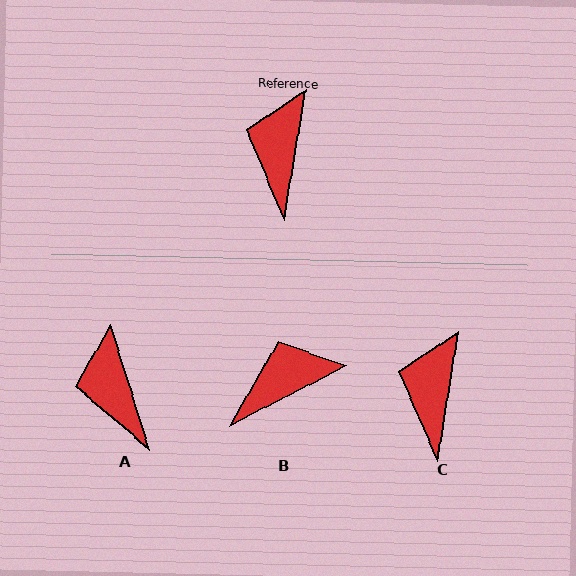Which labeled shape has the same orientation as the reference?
C.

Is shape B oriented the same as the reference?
No, it is off by about 53 degrees.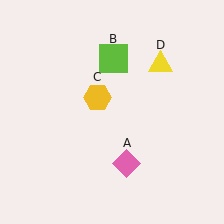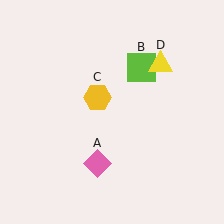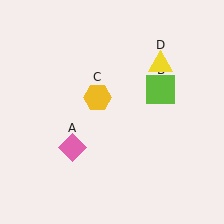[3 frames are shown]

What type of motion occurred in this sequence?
The pink diamond (object A), lime square (object B) rotated clockwise around the center of the scene.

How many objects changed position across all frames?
2 objects changed position: pink diamond (object A), lime square (object B).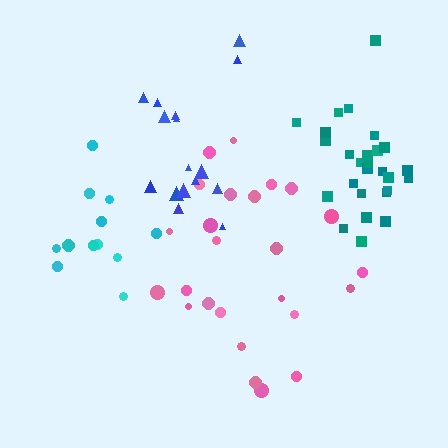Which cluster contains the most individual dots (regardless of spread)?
Teal (27).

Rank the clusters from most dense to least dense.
teal, cyan, blue, pink.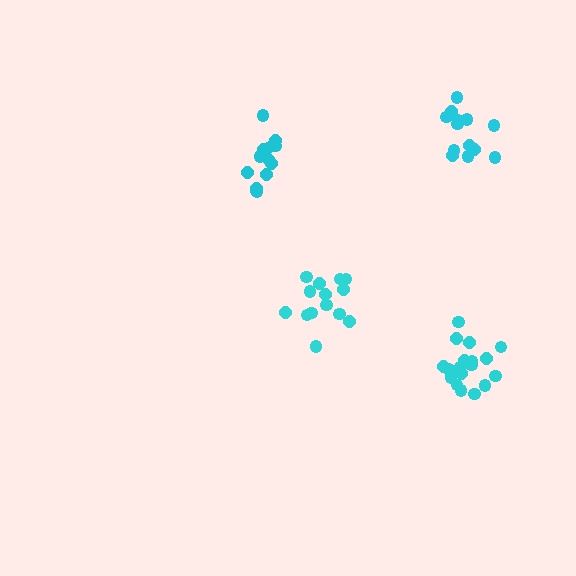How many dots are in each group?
Group 1: 18 dots, Group 2: 14 dots, Group 3: 14 dots, Group 4: 13 dots (59 total).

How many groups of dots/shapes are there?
There are 4 groups.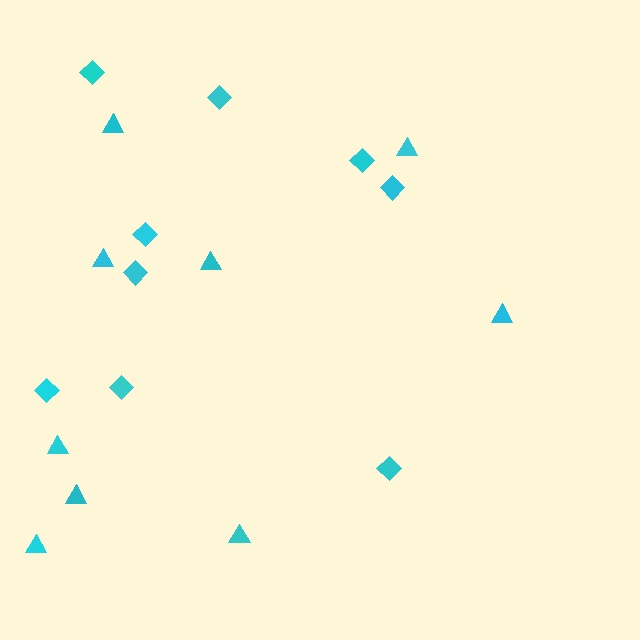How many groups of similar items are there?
There are 2 groups: one group of diamonds (9) and one group of triangles (9).